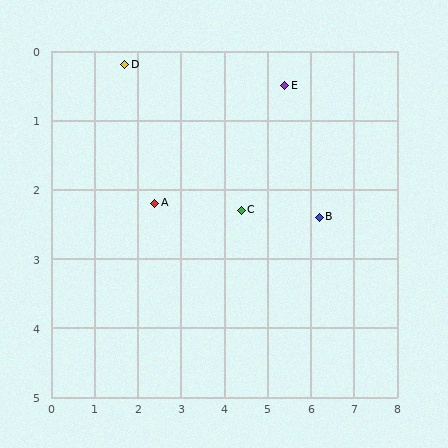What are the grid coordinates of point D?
Point D is at approximately (1.7, 0.2).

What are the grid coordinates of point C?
Point C is at approximately (4.4, 2.3).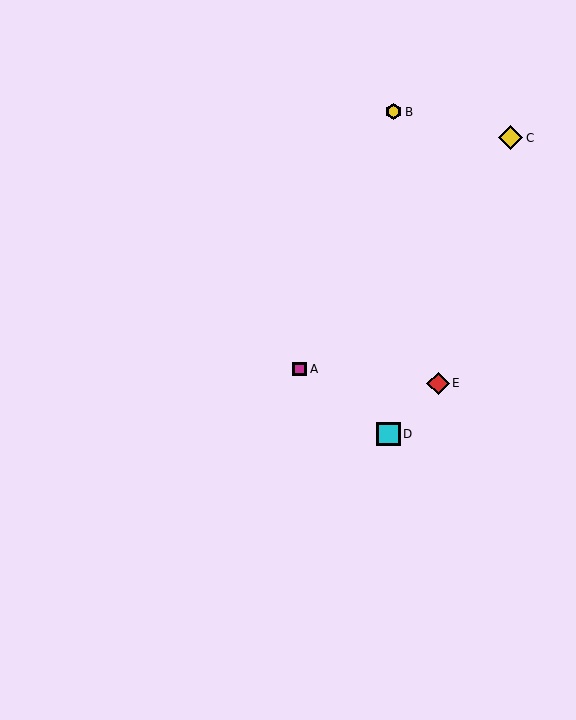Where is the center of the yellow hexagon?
The center of the yellow hexagon is at (394, 112).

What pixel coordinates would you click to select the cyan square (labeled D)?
Click at (389, 434) to select the cyan square D.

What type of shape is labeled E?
Shape E is a red diamond.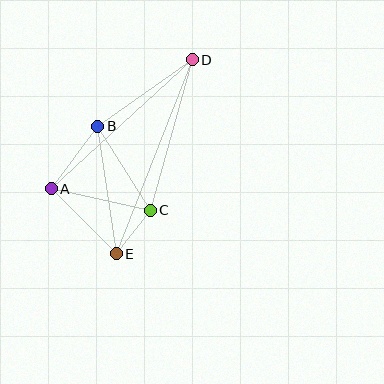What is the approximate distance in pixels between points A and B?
The distance between A and B is approximately 78 pixels.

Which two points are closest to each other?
Points C and E are closest to each other.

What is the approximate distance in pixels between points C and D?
The distance between C and D is approximately 156 pixels.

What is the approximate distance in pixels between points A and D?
The distance between A and D is approximately 191 pixels.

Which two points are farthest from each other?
Points D and E are farthest from each other.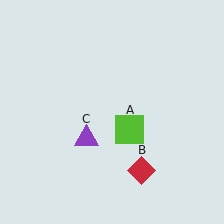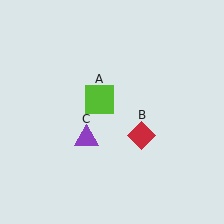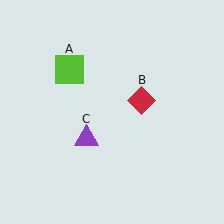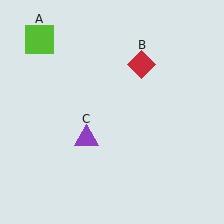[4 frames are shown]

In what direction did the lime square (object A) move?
The lime square (object A) moved up and to the left.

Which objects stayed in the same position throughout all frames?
Purple triangle (object C) remained stationary.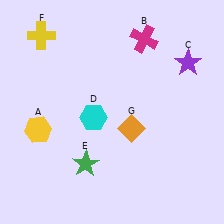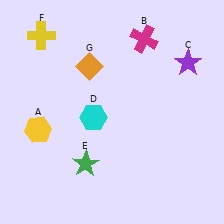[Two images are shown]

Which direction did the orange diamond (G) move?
The orange diamond (G) moved up.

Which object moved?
The orange diamond (G) moved up.